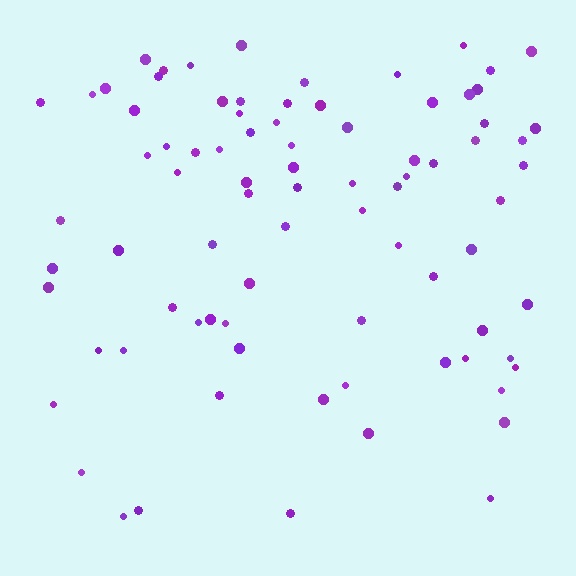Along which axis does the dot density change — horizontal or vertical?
Vertical.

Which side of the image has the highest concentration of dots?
The top.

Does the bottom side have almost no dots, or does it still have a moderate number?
Still a moderate number, just noticeably fewer than the top.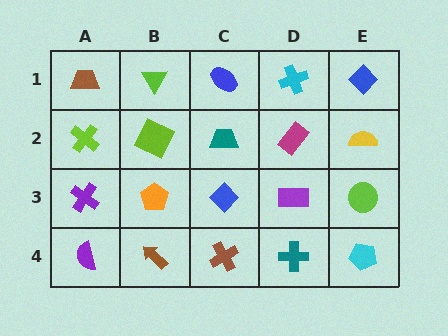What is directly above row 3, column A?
A lime cross.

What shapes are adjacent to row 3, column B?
A lime square (row 2, column B), a brown arrow (row 4, column B), a purple cross (row 3, column A), a blue diamond (row 3, column C).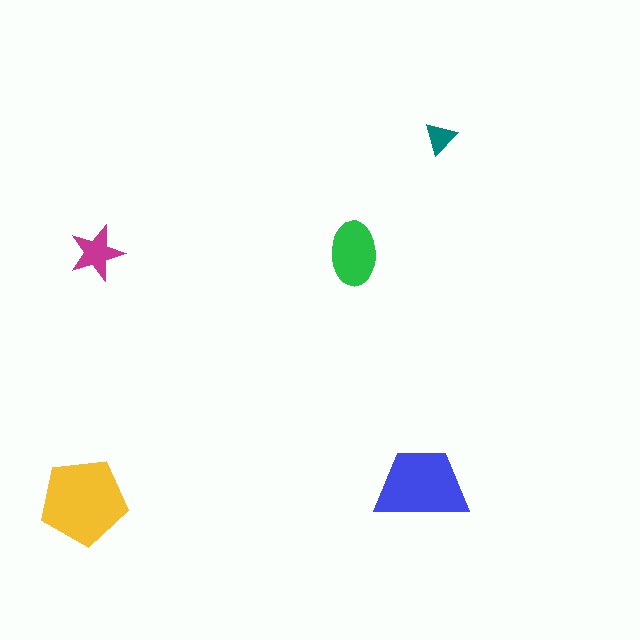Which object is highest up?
The teal triangle is topmost.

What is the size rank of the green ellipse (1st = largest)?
3rd.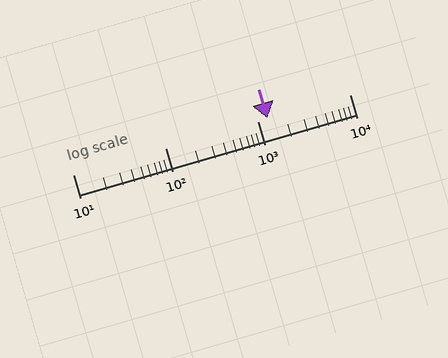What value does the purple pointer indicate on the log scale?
The pointer indicates approximately 1300.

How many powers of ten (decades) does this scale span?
The scale spans 3 decades, from 10 to 10000.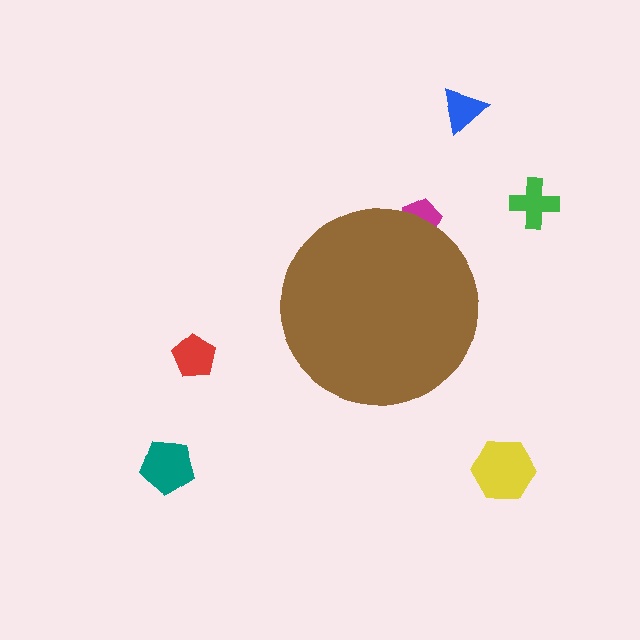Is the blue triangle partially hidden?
No, the blue triangle is fully visible.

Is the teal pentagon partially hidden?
No, the teal pentagon is fully visible.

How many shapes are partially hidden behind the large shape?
1 shape is partially hidden.